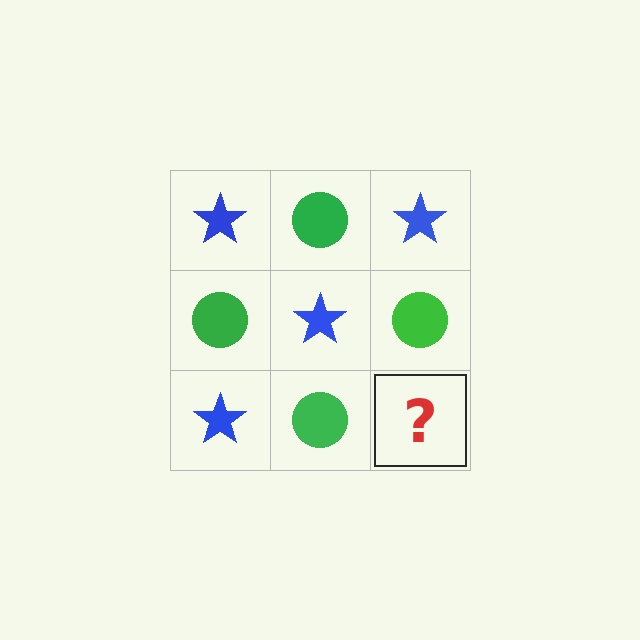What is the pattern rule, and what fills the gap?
The rule is that it alternates blue star and green circle in a checkerboard pattern. The gap should be filled with a blue star.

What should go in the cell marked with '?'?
The missing cell should contain a blue star.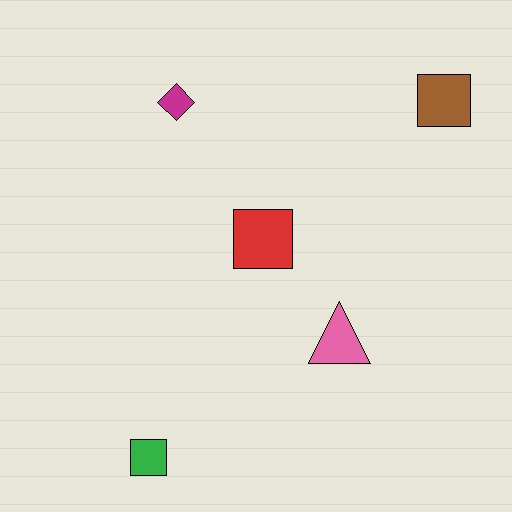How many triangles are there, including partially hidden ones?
There is 1 triangle.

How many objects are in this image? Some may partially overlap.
There are 5 objects.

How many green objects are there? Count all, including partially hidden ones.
There is 1 green object.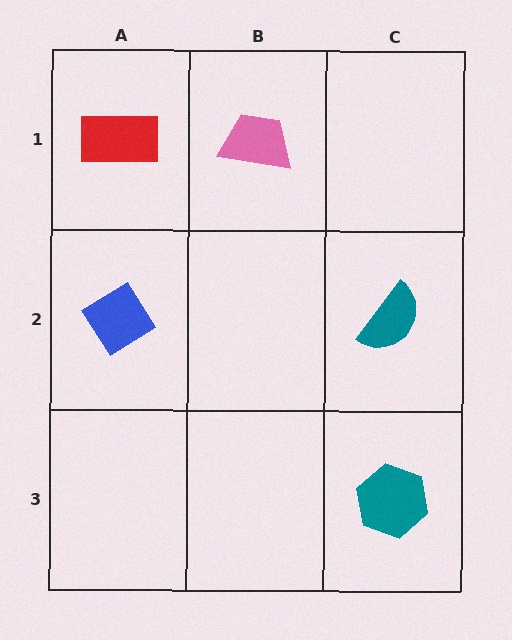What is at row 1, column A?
A red rectangle.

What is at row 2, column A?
A blue diamond.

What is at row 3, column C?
A teal hexagon.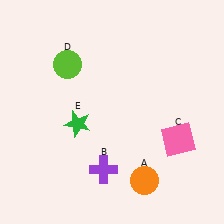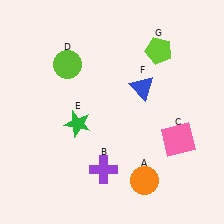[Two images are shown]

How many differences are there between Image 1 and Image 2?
There are 2 differences between the two images.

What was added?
A blue triangle (F), a lime pentagon (G) were added in Image 2.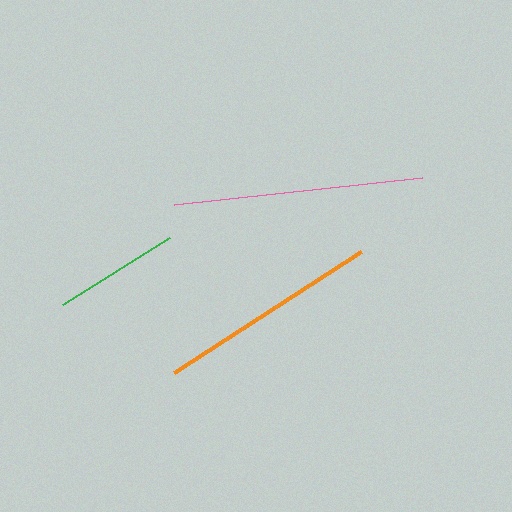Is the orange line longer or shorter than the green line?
The orange line is longer than the green line.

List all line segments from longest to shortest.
From longest to shortest: pink, orange, green.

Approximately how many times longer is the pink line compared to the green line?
The pink line is approximately 2.0 times the length of the green line.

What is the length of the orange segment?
The orange segment is approximately 223 pixels long.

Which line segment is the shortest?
The green line is the shortest at approximately 126 pixels.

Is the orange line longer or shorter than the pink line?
The pink line is longer than the orange line.